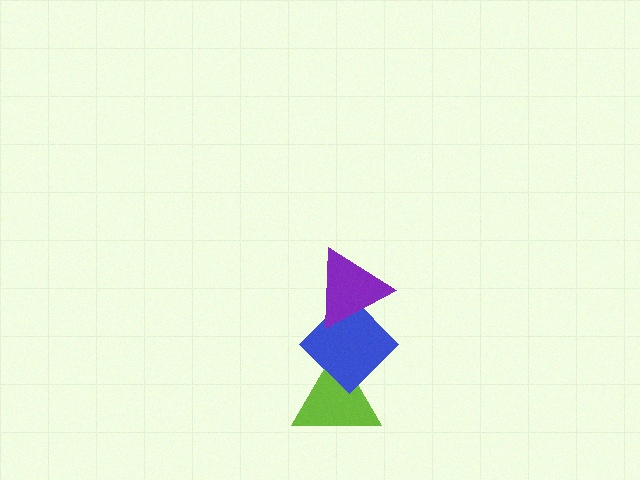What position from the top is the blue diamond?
The blue diamond is 2nd from the top.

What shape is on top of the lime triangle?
The blue diamond is on top of the lime triangle.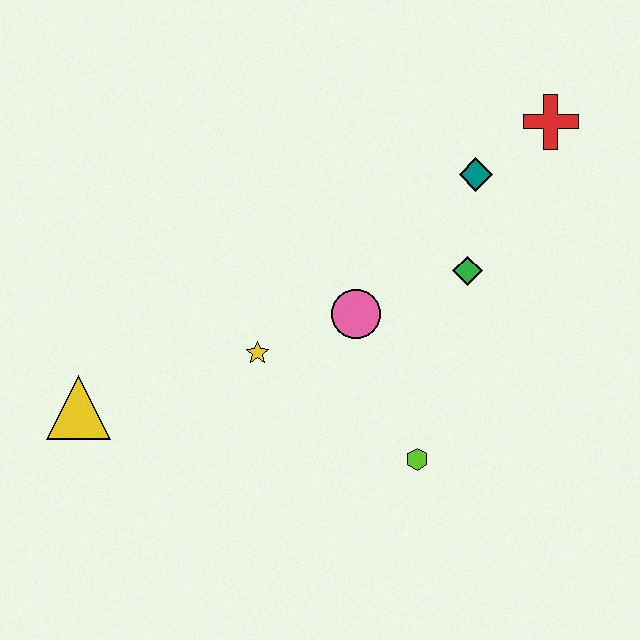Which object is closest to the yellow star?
The pink circle is closest to the yellow star.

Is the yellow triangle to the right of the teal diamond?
No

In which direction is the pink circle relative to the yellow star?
The pink circle is to the right of the yellow star.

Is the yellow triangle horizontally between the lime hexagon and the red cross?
No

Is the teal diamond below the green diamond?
No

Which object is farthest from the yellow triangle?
The red cross is farthest from the yellow triangle.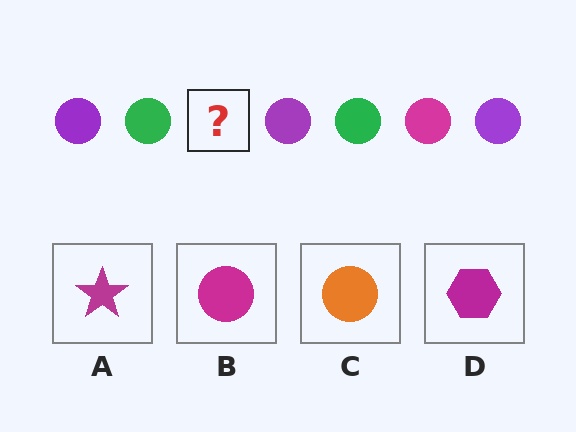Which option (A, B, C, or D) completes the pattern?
B.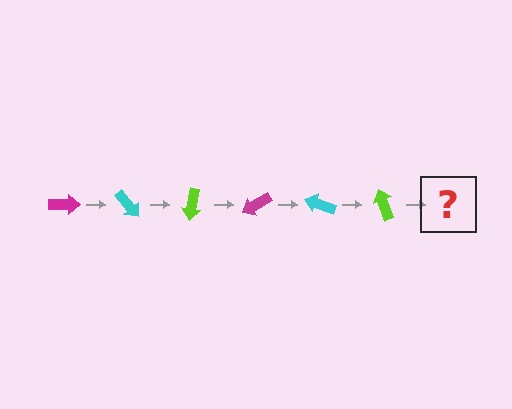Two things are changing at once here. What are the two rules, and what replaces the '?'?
The two rules are that it rotates 50 degrees each step and the color cycles through magenta, cyan, and lime. The '?' should be a magenta arrow, rotated 300 degrees from the start.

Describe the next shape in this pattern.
It should be a magenta arrow, rotated 300 degrees from the start.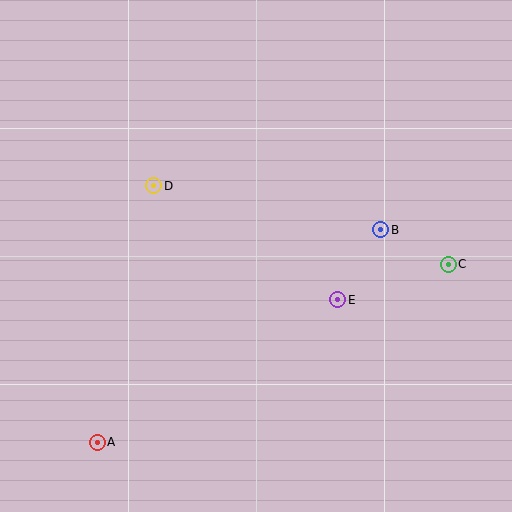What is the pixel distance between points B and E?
The distance between B and E is 82 pixels.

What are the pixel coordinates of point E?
Point E is at (338, 300).